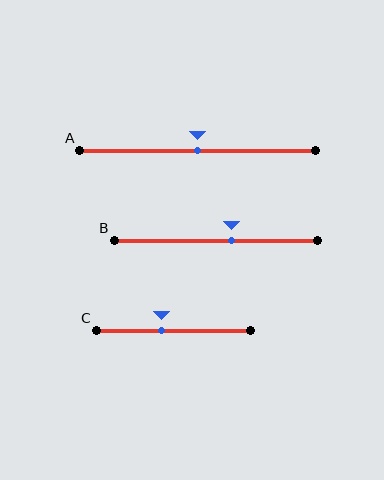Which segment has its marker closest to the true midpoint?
Segment A has its marker closest to the true midpoint.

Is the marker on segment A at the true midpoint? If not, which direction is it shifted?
Yes, the marker on segment A is at the true midpoint.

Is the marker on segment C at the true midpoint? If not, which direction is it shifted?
No, the marker on segment C is shifted to the left by about 7% of the segment length.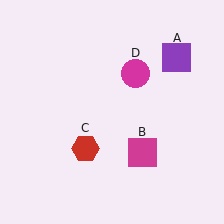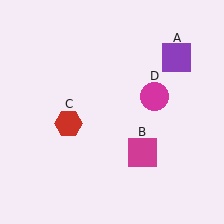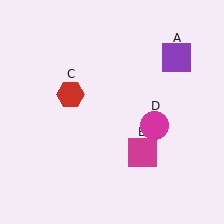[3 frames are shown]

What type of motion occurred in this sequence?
The red hexagon (object C), magenta circle (object D) rotated clockwise around the center of the scene.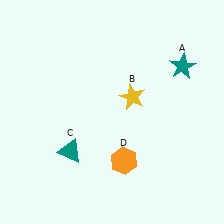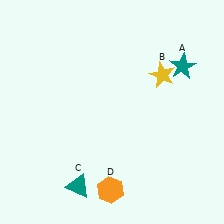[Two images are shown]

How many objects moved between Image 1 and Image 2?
3 objects moved between the two images.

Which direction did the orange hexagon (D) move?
The orange hexagon (D) moved down.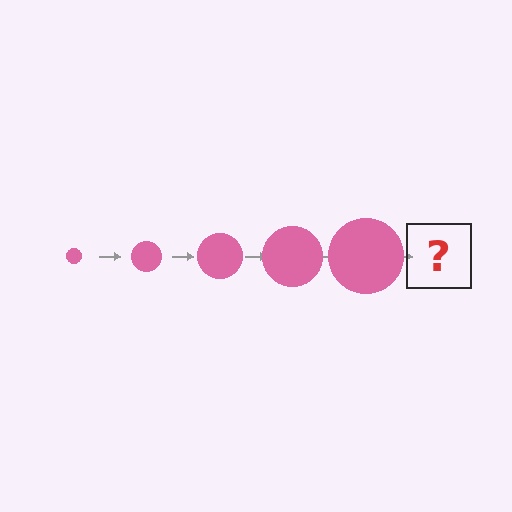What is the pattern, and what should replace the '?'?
The pattern is that the circle gets progressively larger each step. The '?' should be a pink circle, larger than the previous one.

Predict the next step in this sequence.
The next step is a pink circle, larger than the previous one.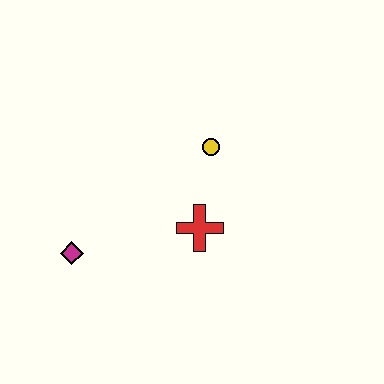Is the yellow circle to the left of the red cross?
No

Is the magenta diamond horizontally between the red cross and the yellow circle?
No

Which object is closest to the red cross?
The yellow circle is closest to the red cross.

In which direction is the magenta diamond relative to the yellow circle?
The magenta diamond is to the left of the yellow circle.